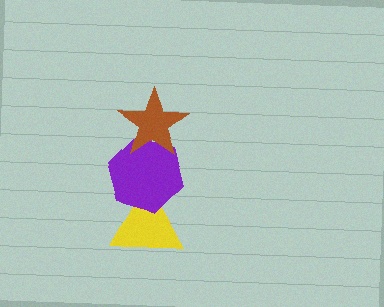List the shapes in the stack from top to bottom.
From top to bottom: the brown star, the purple hexagon, the yellow triangle.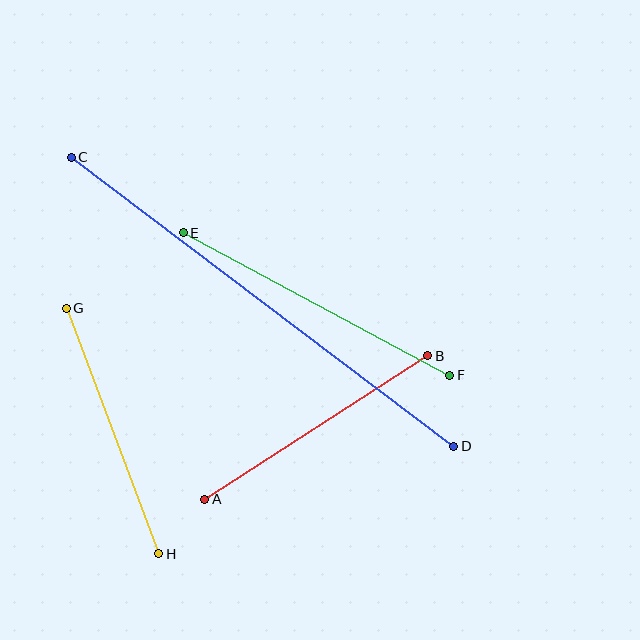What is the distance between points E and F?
The distance is approximately 302 pixels.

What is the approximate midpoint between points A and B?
The midpoint is at approximately (316, 427) pixels.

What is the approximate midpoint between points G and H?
The midpoint is at approximately (113, 431) pixels.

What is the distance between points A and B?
The distance is approximately 265 pixels.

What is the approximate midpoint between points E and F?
The midpoint is at approximately (317, 304) pixels.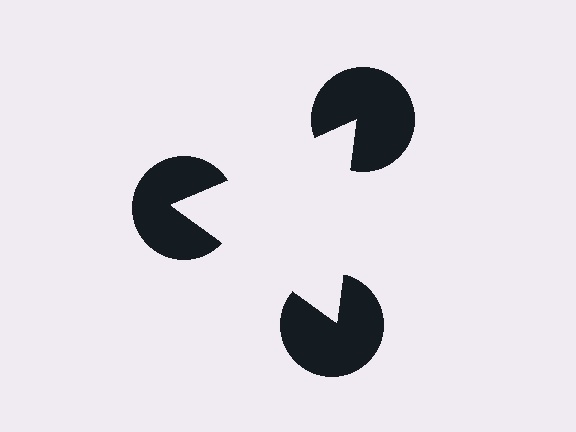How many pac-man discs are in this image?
There are 3 — one at each vertex of the illusory triangle.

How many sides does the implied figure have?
3 sides.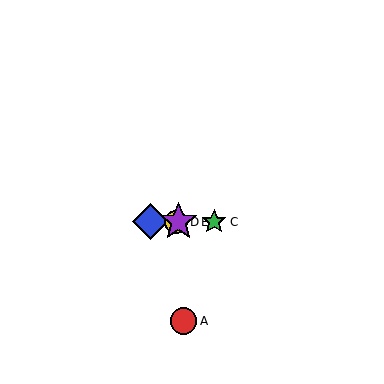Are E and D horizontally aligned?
Yes, both are at y≈222.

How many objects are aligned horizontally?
4 objects (B, C, D, E) are aligned horizontally.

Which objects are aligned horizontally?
Objects B, C, D, E are aligned horizontally.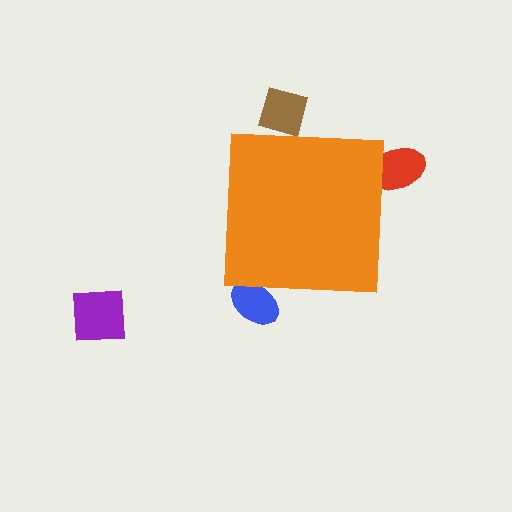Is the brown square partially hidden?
Yes, the brown square is partially hidden behind the orange square.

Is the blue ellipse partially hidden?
Yes, the blue ellipse is partially hidden behind the orange square.